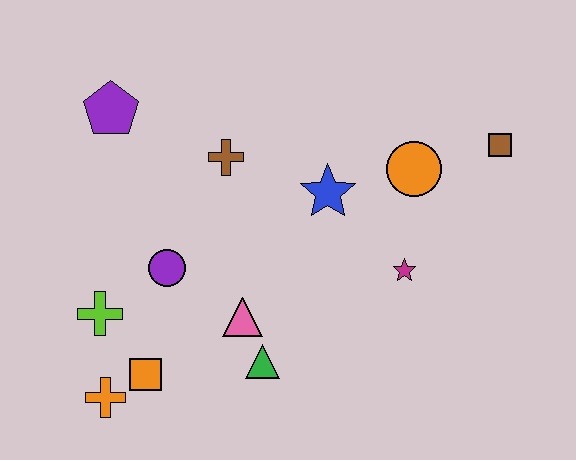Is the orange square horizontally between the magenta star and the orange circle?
No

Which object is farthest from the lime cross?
The brown square is farthest from the lime cross.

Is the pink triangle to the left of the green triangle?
Yes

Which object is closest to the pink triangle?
The green triangle is closest to the pink triangle.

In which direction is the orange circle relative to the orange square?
The orange circle is to the right of the orange square.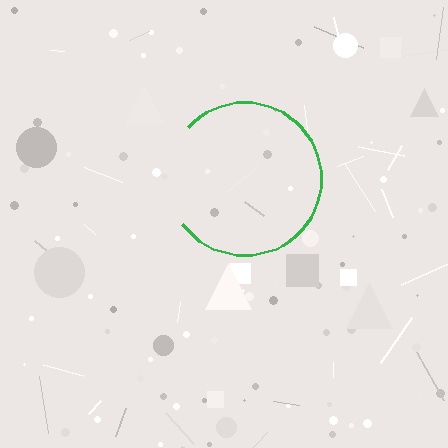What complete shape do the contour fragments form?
The contour fragments form a circle.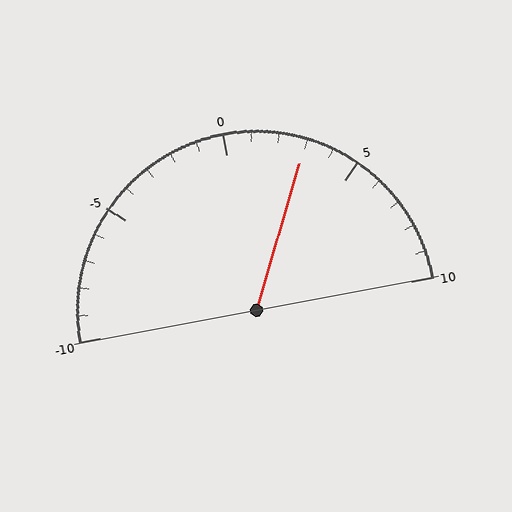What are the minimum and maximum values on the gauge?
The gauge ranges from -10 to 10.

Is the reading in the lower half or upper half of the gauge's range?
The reading is in the upper half of the range (-10 to 10).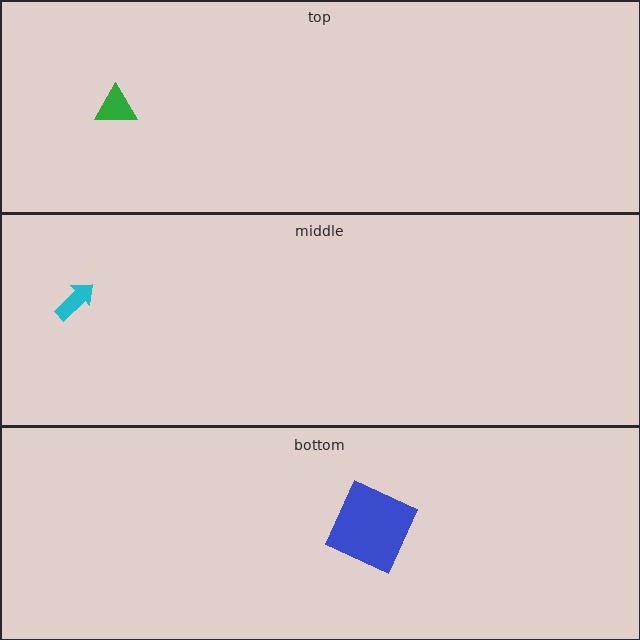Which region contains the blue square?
The bottom region.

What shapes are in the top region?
The green triangle.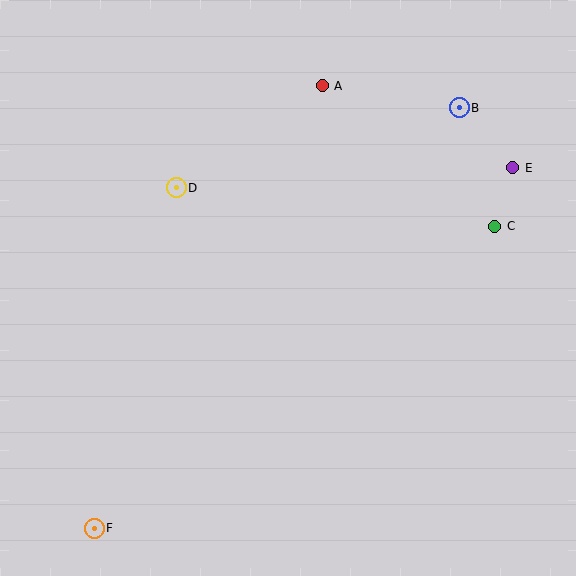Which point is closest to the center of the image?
Point D at (176, 188) is closest to the center.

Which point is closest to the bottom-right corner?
Point C is closest to the bottom-right corner.